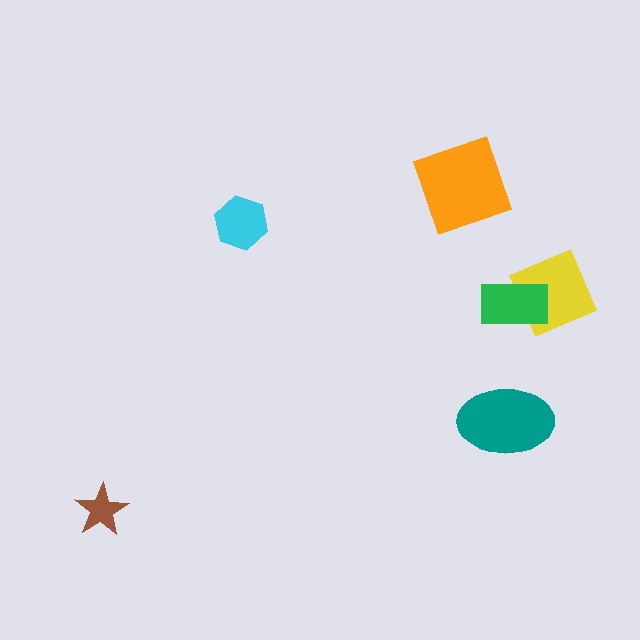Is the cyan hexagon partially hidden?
No, no other shape covers it.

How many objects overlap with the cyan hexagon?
0 objects overlap with the cyan hexagon.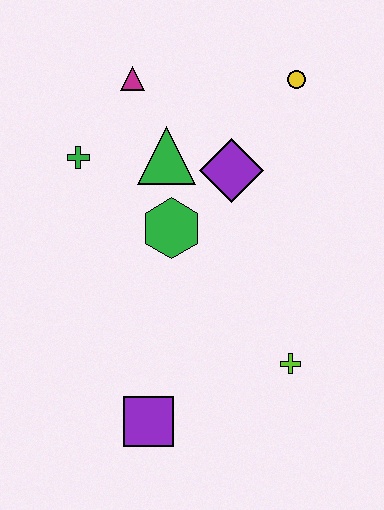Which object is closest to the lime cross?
The purple square is closest to the lime cross.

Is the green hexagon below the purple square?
No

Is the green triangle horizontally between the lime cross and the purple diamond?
No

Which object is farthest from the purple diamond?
The purple square is farthest from the purple diamond.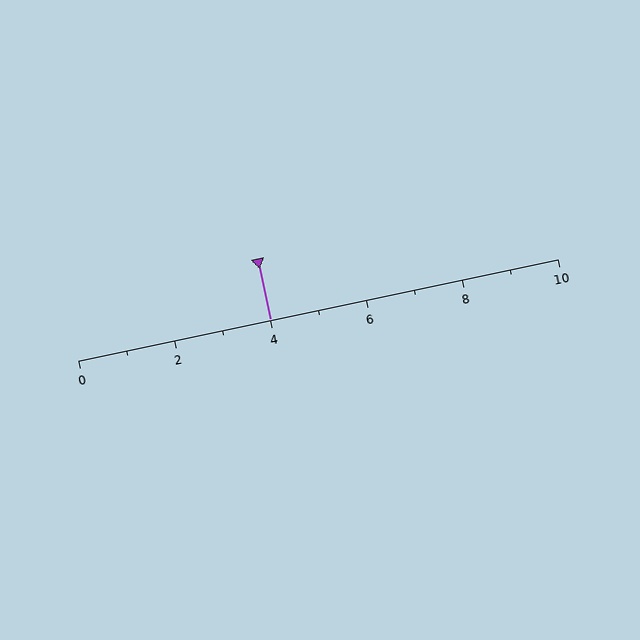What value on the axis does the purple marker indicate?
The marker indicates approximately 4.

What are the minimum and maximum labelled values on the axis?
The axis runs from 0 to 10.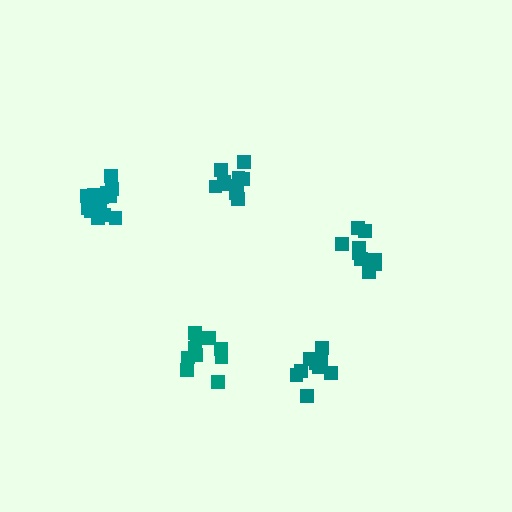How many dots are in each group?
Group 1: 15 dots, Group 2: 10 dots, Group 3: 9 dots, Group 4: 10 dots, Group 5: 9 dots (53 total).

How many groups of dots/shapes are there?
There are 5 groups.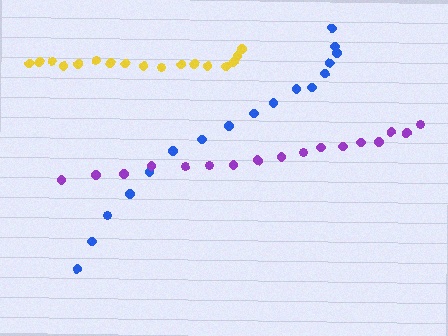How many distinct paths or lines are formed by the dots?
There are 3 distinct paths.